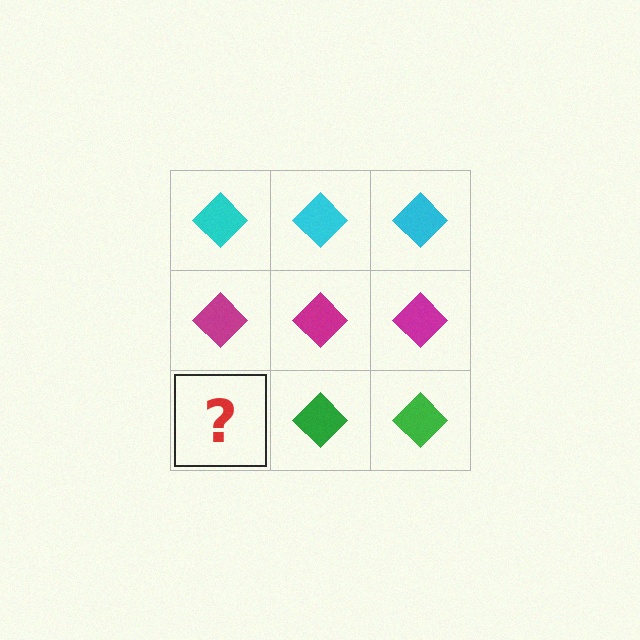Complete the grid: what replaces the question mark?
The question mark should be replaced with a green diamond.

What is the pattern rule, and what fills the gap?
The rule is that each row has a consistent color. The gap should be filled with a green diamond.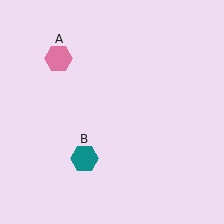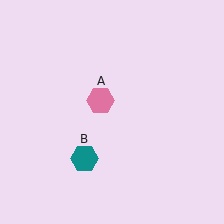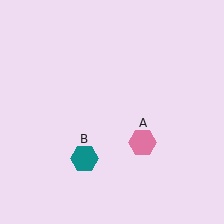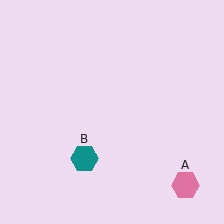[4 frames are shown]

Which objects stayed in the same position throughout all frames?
Teal hexagon (object B) remained stationary.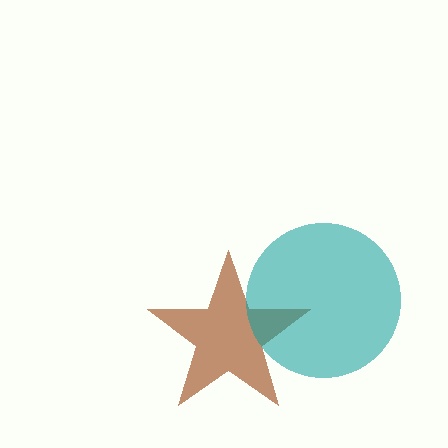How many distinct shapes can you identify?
There are 2 distinct shapes: a brown star, a teal circle.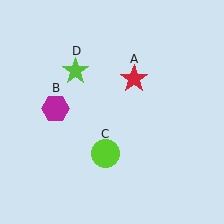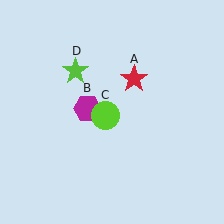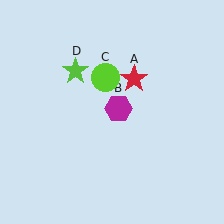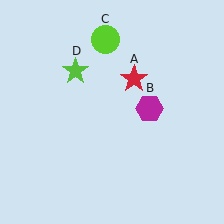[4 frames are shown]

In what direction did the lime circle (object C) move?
The lime circle (object C) moved up.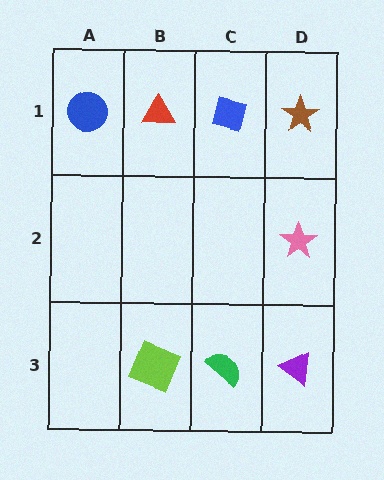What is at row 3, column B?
A lime square.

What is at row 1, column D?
A brown star.